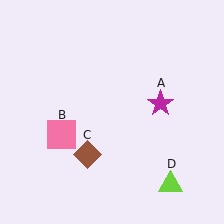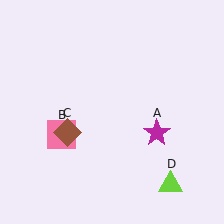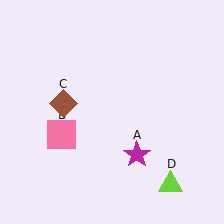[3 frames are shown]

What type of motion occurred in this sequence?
The magenta star (object A), brown diamond (object C) rotated clockwise around the center of the scene.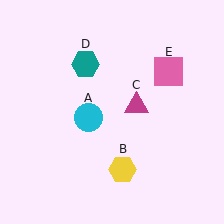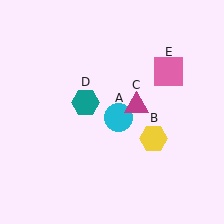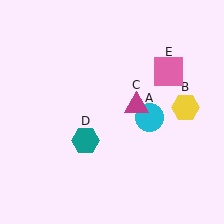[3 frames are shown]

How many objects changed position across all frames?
3 objects changed position: cyan circle (object A), yellow hexagon (object B), teal hexagon (object D).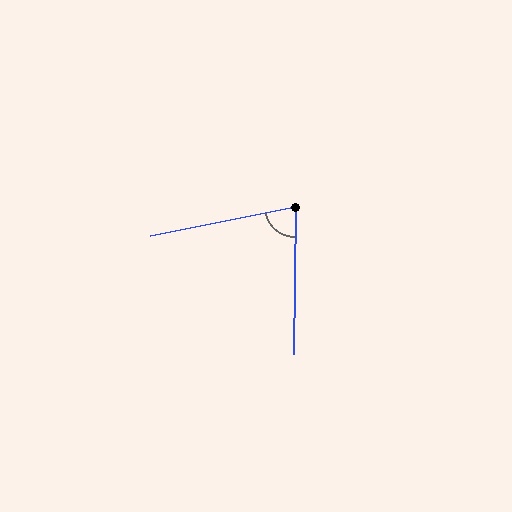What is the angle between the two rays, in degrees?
Approximately 78 degrees.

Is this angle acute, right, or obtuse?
It is acute.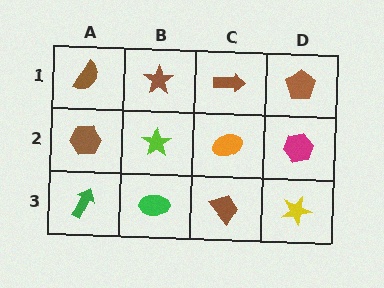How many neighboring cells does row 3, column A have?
2.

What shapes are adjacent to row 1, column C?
An orange ellipse (row 2, column C), a brown star (row 1, column B), a brown pentagon (row 1, column D).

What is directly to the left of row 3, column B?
A green arrow.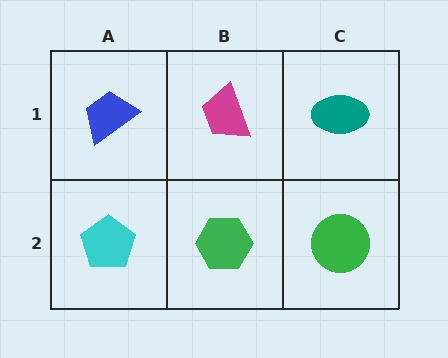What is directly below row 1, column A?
A cyan pentagon.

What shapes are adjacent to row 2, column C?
A teal ellipse (row 1, column C), a green hexagon (row 2, column B).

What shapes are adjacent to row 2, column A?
A blue trapezoid (row 1, column A), a green hexagon (row 2, column B).